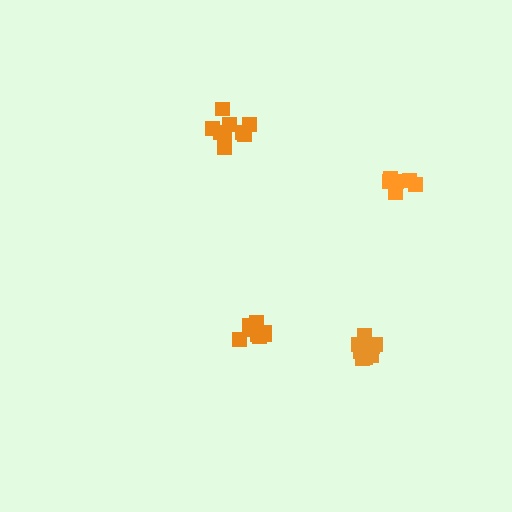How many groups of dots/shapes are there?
There are 4 groups.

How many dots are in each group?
Group 1: 9 dots, Group 2: 10 dots, Group 3: 6 dots, Group 4: 10 dots (35 total).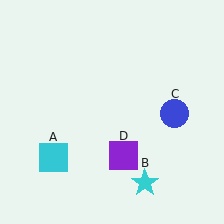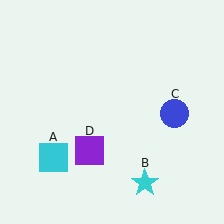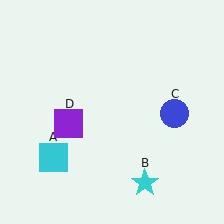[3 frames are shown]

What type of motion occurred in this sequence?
The purple square (object D) rotated clockwise around the center of the scene.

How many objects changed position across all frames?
1 object changed position: purple square (object D).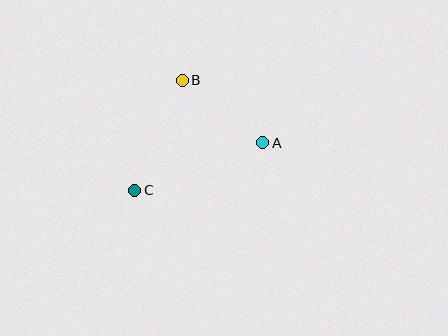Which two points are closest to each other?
Points A and B are closest to each other.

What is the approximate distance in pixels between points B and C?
The distance between B and C is approximately 120 pixels.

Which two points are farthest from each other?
Points A and C are farthest from each other.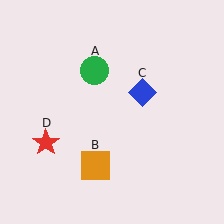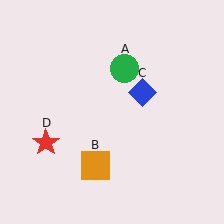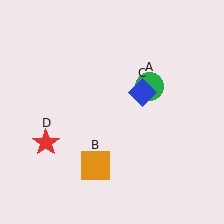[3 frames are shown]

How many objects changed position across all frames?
1 object changed position: green circle (object A).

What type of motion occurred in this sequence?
The green circle (object A) rotated clockwise around the center of the scene.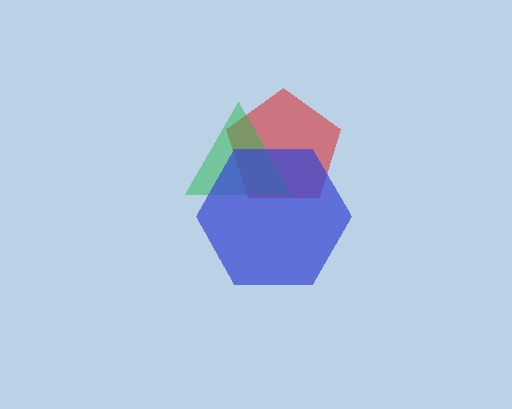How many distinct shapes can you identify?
There are 3 distinct shapes: a red pentagon, a green triangle, a blue hexagon.